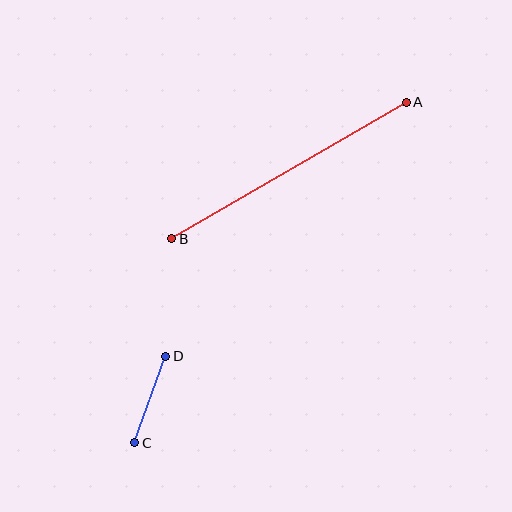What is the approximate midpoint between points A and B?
The midpoint is at approximately (289, 170) pixels.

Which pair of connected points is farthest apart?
Points A and B are farthest apart.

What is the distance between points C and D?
The distance is approximately 92 pixels.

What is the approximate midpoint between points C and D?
The midpoint is at approximately (150, 400) pixels.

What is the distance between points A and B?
The distance is approximately 271 pixels.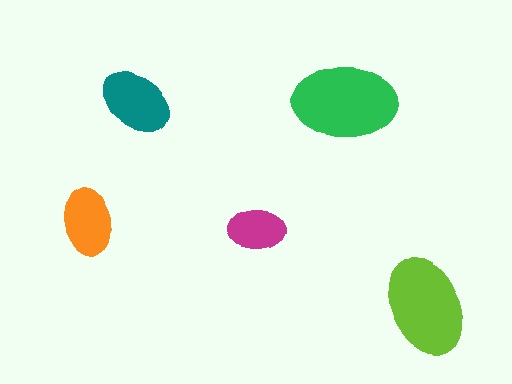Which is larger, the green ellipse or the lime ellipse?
The green one.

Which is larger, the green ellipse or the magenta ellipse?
The green one.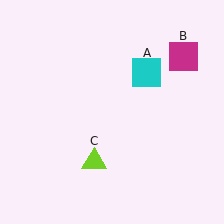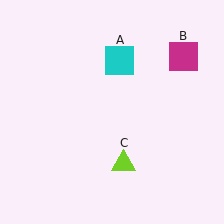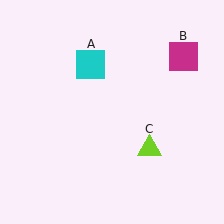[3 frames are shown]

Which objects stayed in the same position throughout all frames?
Magenta square (object B) remained stationary.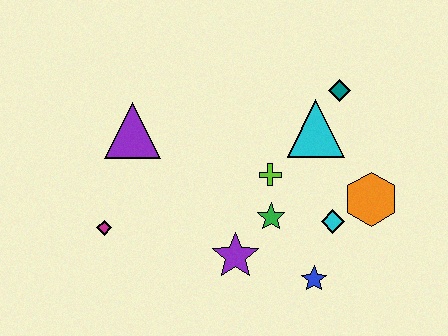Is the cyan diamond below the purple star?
No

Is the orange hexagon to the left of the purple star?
No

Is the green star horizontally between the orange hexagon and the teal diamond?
No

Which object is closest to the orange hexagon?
The cyan diamond is closest to the orange hexagon.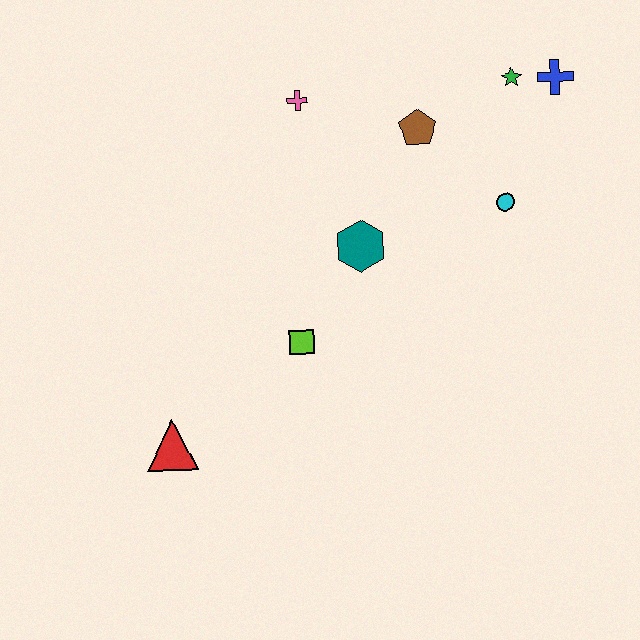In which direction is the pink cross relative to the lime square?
The pink cross is above the lime square.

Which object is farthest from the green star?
The red triangle is farthest from the green star.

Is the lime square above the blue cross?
No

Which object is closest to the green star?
The blue cross is closest to the green star.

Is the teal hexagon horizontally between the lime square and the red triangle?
No